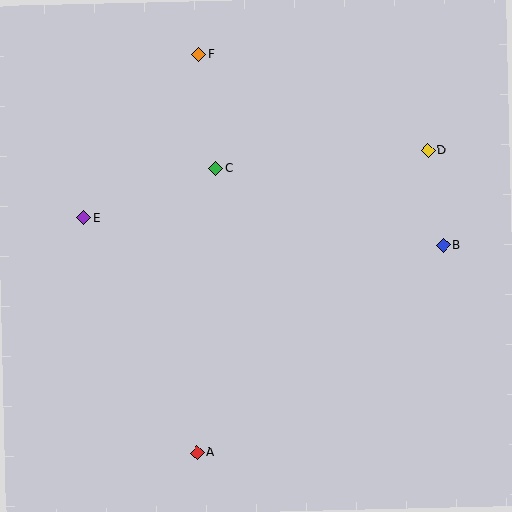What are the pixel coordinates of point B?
Point B is at (443, 245).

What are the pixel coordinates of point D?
Point D is at (428, 150).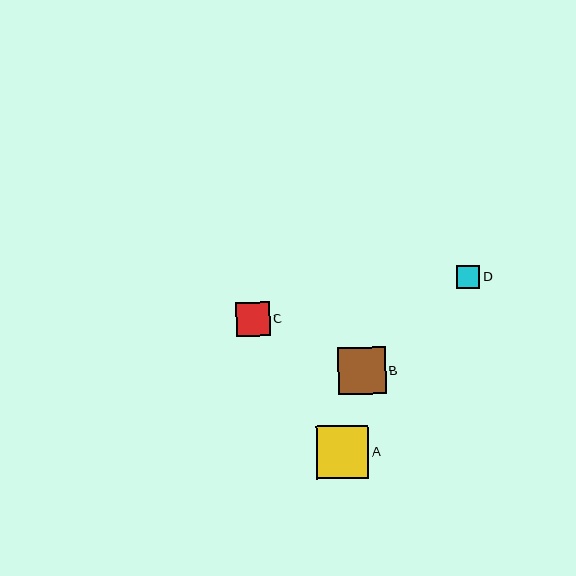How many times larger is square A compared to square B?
Square A is approximately 1.1 times the size of square B.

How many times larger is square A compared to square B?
Square A is approximately 1.1 times the size of square B.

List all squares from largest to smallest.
From largest to smallest: A, B, C, D.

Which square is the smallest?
Square D is the smallest with a size of approximately 23 pixels.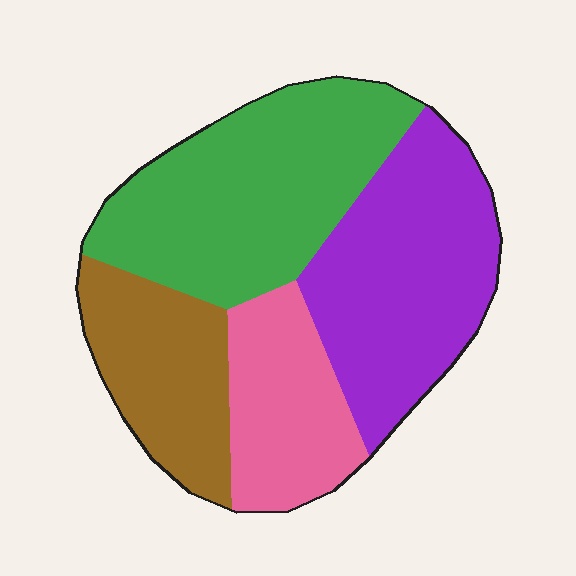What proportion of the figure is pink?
Pink covers around 15% of the figure.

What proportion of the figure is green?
Green covers roughly 35% of the figure.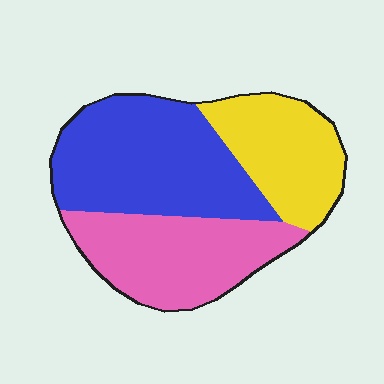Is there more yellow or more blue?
Blue.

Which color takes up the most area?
Blue, at roughly 40%.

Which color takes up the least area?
Yellow, at roughly 25%.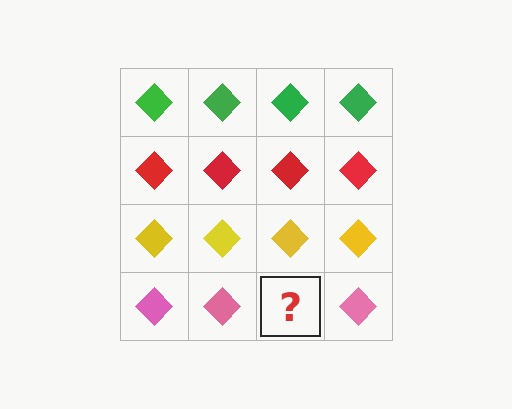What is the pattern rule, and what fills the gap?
The rule is that each row has a consistent color. The gap should be filled with a pink diamond.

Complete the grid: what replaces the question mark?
The question mark should be replaced with a pink diamond.